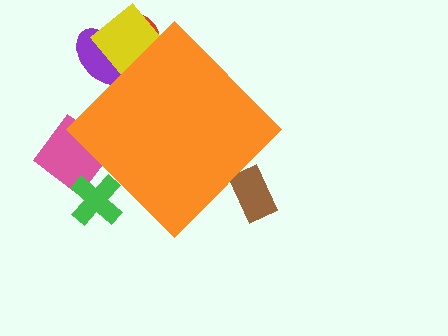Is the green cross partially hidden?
Yes, the green cross is partially hidden behind the orange diamond.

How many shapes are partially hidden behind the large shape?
6 shapes are partially hidden.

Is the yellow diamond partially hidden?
Yes, the yellow diamond is partially hidden behind the orange diamond.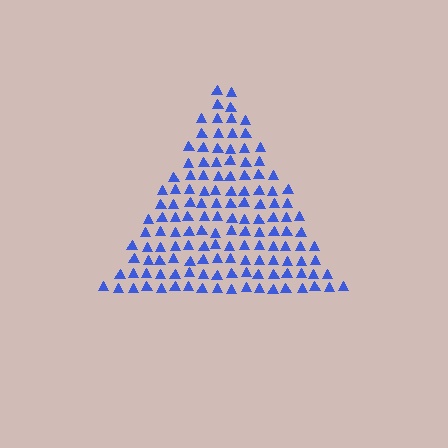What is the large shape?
The large shape is a triangle.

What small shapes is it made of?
It is made of small triangles.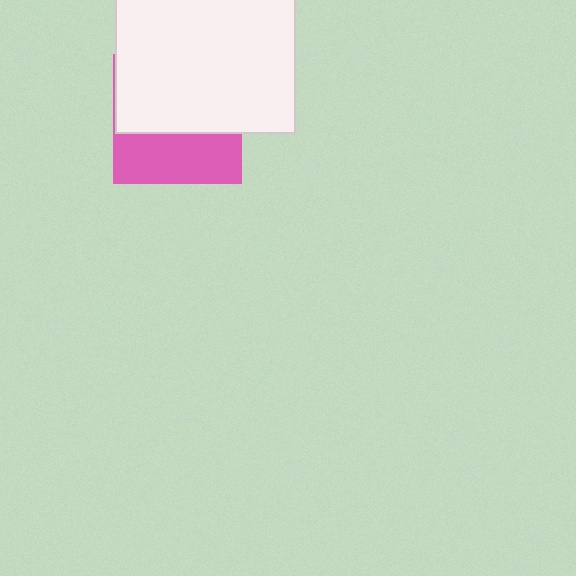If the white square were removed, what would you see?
You would see the complete pink square.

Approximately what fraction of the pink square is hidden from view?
Roughly 61% of the pink square is hidden behind the white square.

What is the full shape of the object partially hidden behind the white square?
The partially hidden object is a pink square.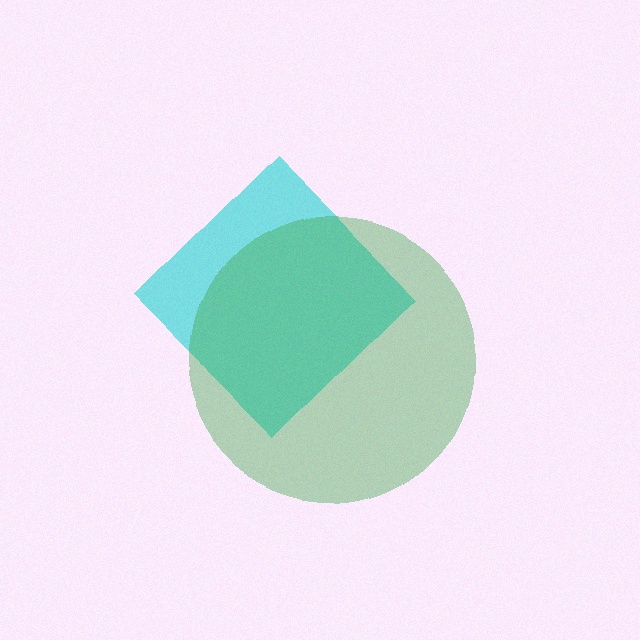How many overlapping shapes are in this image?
There are 2 overlapping shapes in the image.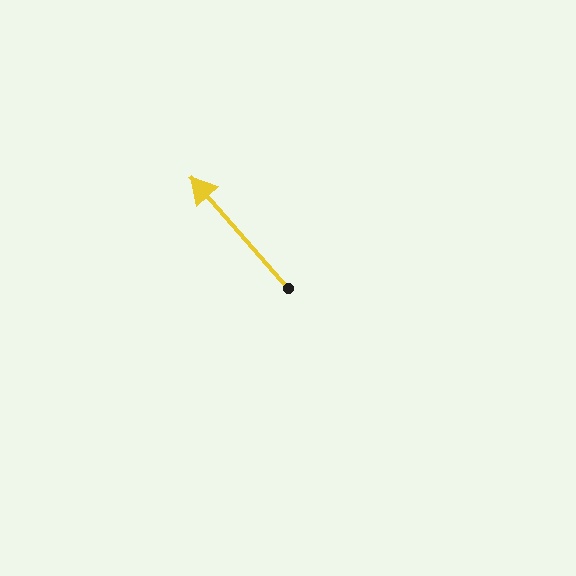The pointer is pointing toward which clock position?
Roughly 11 o'clock.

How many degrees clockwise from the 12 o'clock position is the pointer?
Approximately 319 degrees.